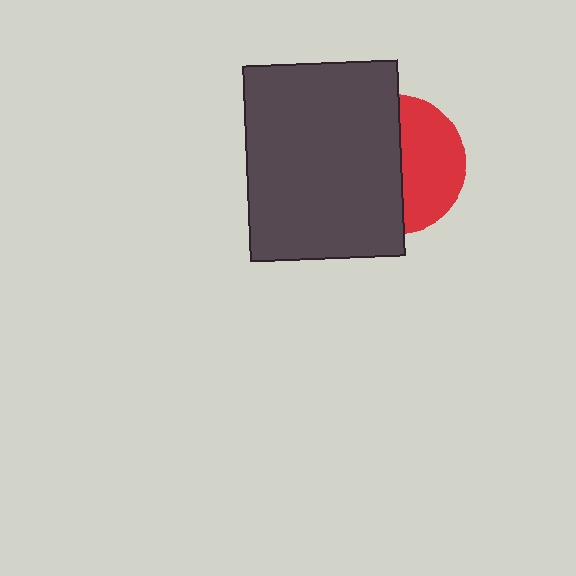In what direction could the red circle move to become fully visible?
The red circle could move right. That would shift it out from behind the dark gray rectangle entirely.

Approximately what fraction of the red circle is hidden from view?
Roughly 56% of the red circle is hidden behind the dark gray rectangle.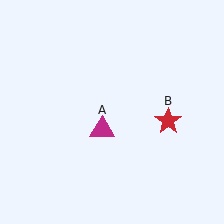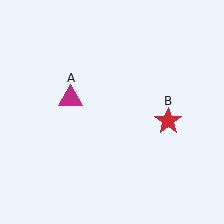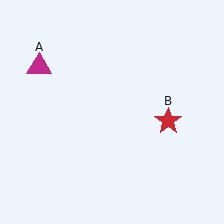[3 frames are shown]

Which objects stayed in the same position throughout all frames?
Red star (object B) remained stationary.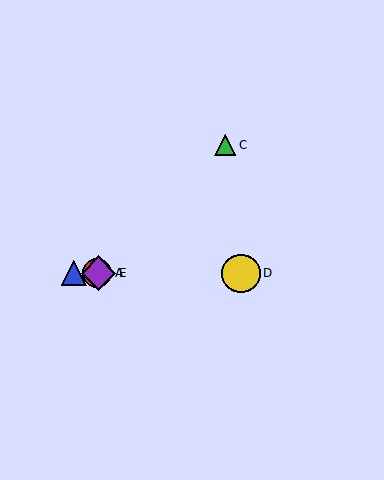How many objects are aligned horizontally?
4 objects (A, B, D, E) are aligned horizontally.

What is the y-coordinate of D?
Object D is at y≈273.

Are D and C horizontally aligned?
No, D is at y≈273 and C is at y≈145.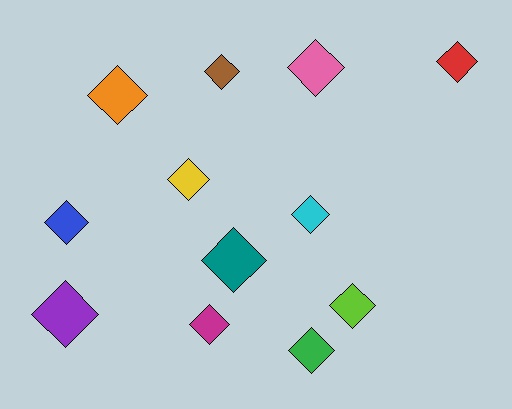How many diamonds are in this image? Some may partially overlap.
There are 12 diamonds.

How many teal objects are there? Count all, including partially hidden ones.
There is 1 teal object.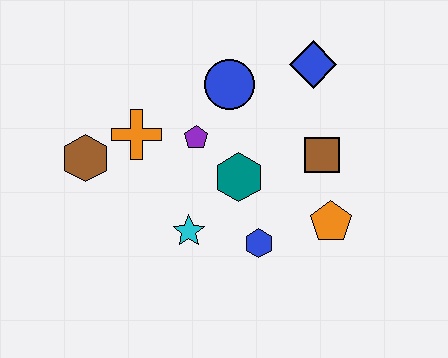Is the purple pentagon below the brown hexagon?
No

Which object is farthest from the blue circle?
The orange pentagon is farthest from the blue circle.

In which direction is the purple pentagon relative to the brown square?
The purple pentagon is to the left of the brown square.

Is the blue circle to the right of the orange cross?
Yes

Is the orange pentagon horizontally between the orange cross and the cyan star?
No